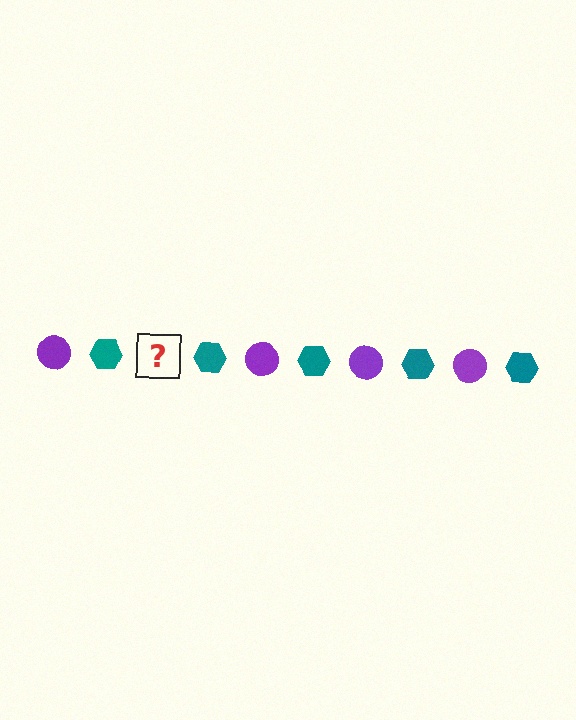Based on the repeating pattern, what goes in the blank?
The blank should be a purple circle.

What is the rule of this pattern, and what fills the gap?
The rule is that the pattern alternates between purple circle and teal hexagon. The gap should be filled with a purple circle.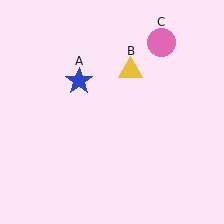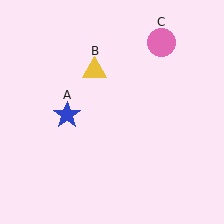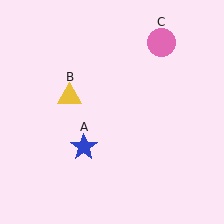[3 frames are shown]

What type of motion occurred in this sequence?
The blue star (object A), yellow triangle (object B) rotated counterclockwise around the center of the scene.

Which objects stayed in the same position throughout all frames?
Pink circle (object C) remained stationary.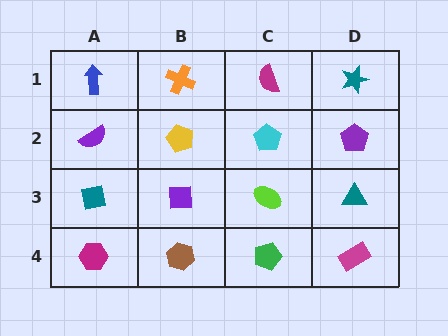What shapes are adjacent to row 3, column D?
A purple pentagon (row 2, column D), a magenta rectangle (row 4, column D), a lime ellipse (row 3, column C).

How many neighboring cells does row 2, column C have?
4.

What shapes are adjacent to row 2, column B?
An orange cross (row 1, column B), a purple square (row 3, column B), a purple semicircle (row 2, column A), a cyan pentagon (row 2, column C).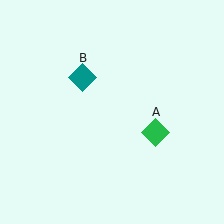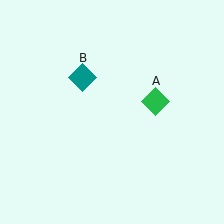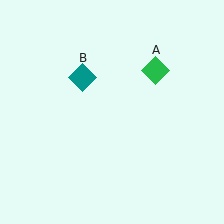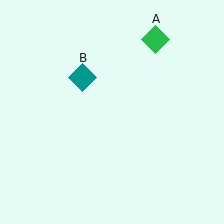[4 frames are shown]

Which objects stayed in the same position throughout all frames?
Teal diamond (object B) remained stationary.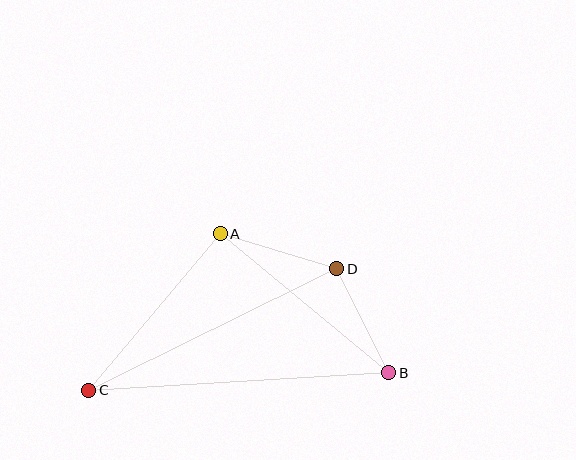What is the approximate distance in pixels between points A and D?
The distance between A and D is approximately 122 pixels.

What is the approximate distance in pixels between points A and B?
The distance between A and B is approximately 219 pixels.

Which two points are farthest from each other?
Points B and C are farthest from each other.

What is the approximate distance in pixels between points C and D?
The distance between C and D is approximately 276 pixels.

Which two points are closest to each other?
Points B and D are closest to each other.